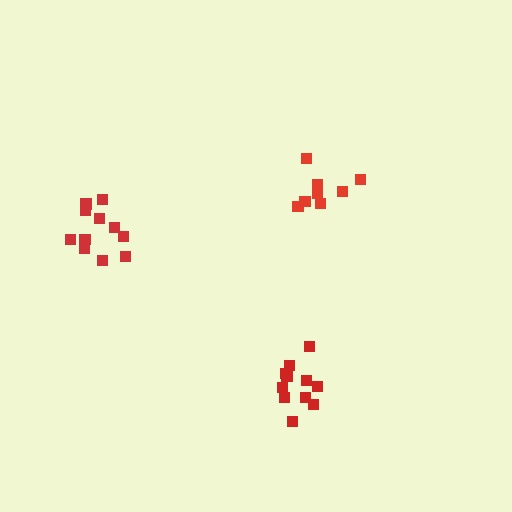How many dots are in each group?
Group 1: 11 dots, Group 2: 8 dots, Group 3: 11 dots (30 total).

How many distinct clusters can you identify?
There are 3 distinct clusters.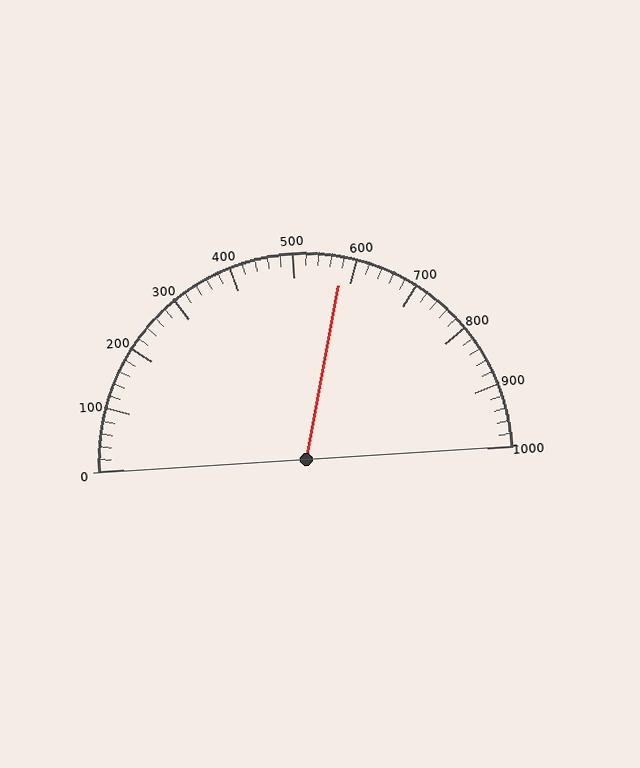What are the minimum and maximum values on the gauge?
The gauge ranges from 0 to 1000.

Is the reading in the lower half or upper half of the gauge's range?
The reading is in the upper half of the range (0 to 1000).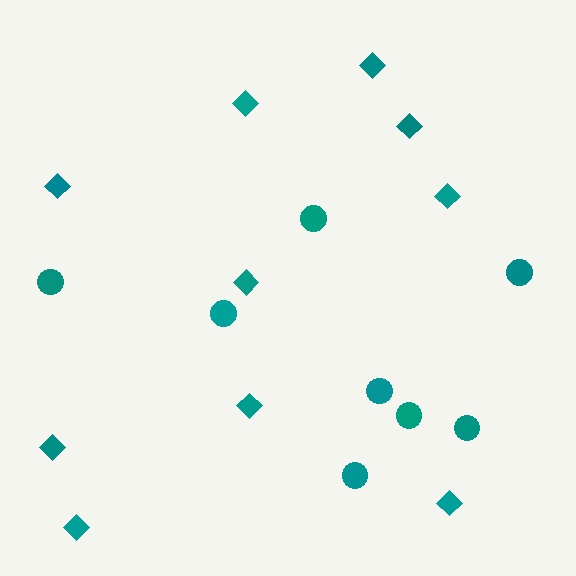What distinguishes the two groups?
There are 2 groups: one group of diamonds (10) and one group of circles (8).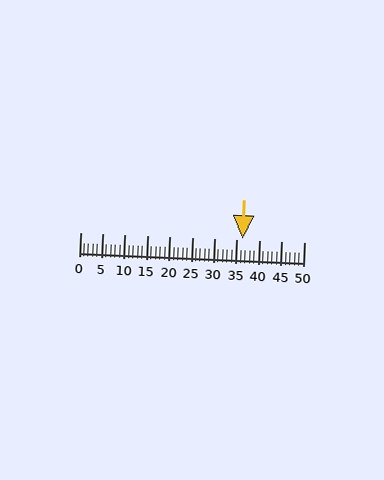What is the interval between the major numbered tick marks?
The major tick marks are spaced 5 units apart.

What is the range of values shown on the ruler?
The ruler shows values from 0 to 50.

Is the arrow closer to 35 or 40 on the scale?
The arrow is closer to 35.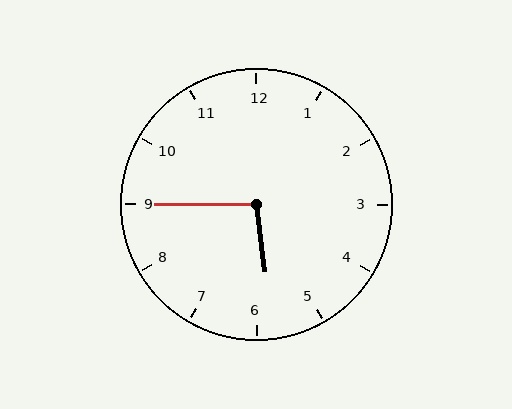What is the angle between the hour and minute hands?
Approximately 98 degrees.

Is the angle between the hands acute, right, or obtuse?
It is obtuse.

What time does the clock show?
5:45.